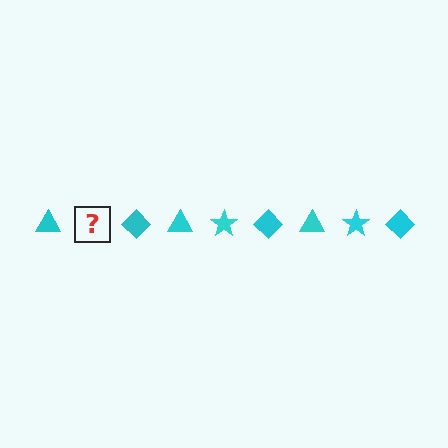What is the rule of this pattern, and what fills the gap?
The rule is that the pattern cycles through triangle, star, diamond shapes in cyan. The gap should be filled with a cyan star.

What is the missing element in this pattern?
The missing element is a cyan star.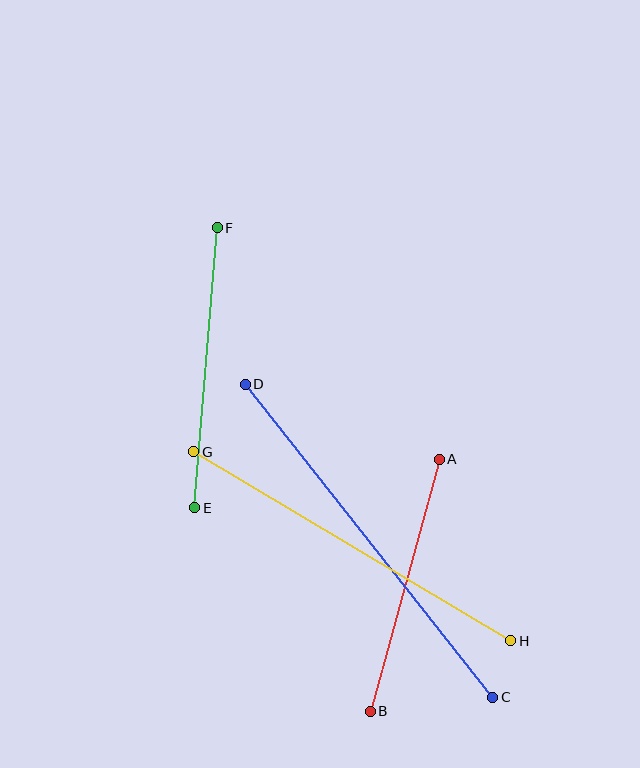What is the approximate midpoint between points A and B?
The midpoint is at approximately (405, 585) pixels.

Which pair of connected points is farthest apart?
Points C and D are farthest apart.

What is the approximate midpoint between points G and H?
The midpoint is at approximately (352, 546) pixels.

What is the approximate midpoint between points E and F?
The midpoint is at approximately (206, 368) pixels.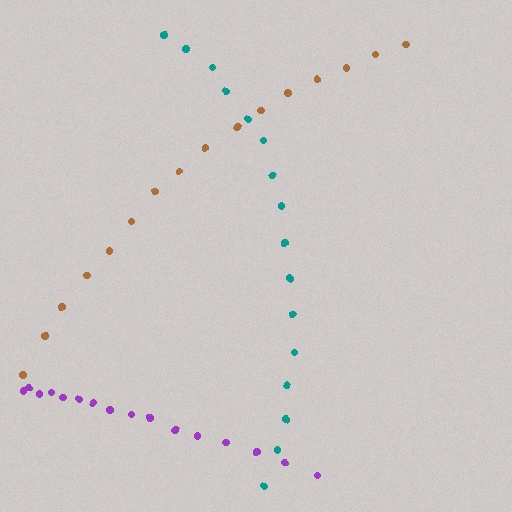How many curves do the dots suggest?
There are 3 distinct paths.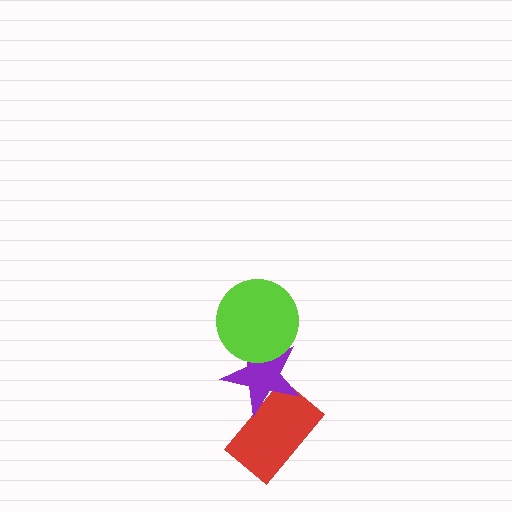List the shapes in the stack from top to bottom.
From top to bottom: the lime circle, the purple star, the red rectangle.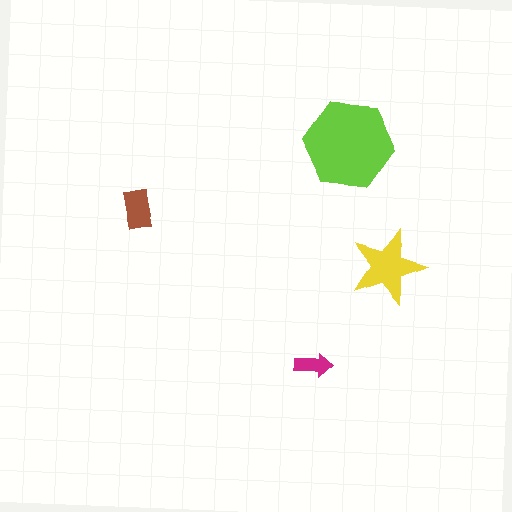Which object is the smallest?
The magenta arrow.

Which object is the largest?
The lime hexagon.